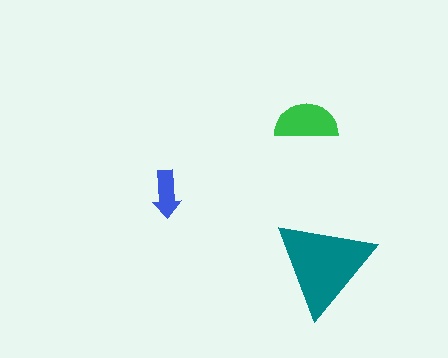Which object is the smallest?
The blue arrow.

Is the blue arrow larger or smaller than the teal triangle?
Smaller.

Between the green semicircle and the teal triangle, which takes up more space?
The teal triangle.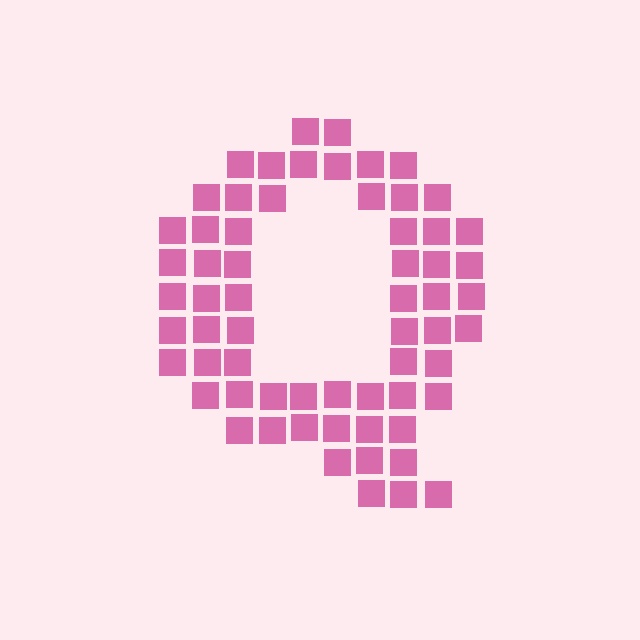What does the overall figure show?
The overall figure shows the letter Q.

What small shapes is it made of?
It is made of small squares.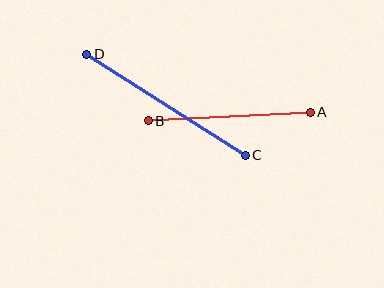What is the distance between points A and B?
The distance is approximately 162 pixels.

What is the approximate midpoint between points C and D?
The midpoint is at approximately (166, 105) pixels.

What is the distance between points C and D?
The distance is approximately 188 pixels.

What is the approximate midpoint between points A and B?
The midpoint is at approximately (229, 117) pixels.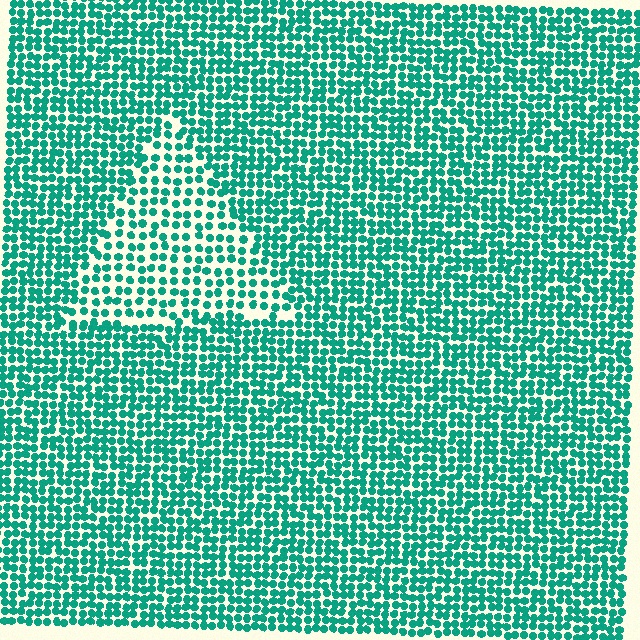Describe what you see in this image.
The image contains small teal elements arranged at two different densities. A triangle-shaped region is visible where the elements are less densely packed than the surrounding area.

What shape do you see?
I see a triangle.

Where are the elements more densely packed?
The elements are more densely packed outside the triangle boundary.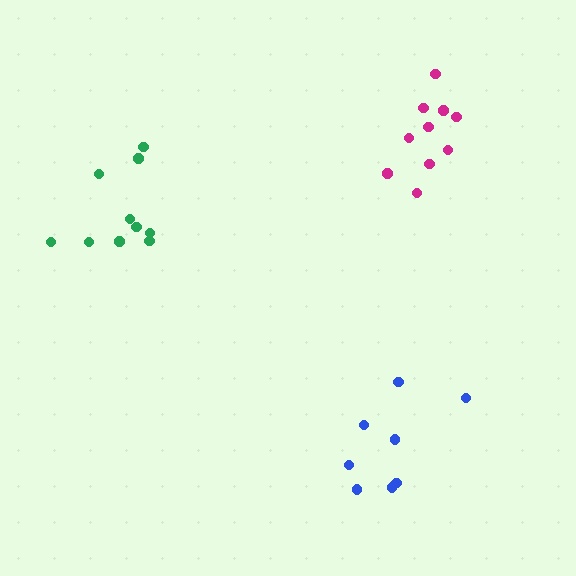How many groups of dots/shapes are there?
There are 3 groups.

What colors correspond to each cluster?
The clusters are colored: blue, green, magenta.